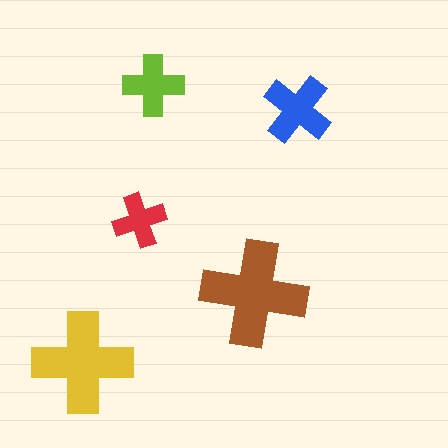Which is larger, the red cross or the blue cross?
The blue one.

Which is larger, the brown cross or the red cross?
The brown one.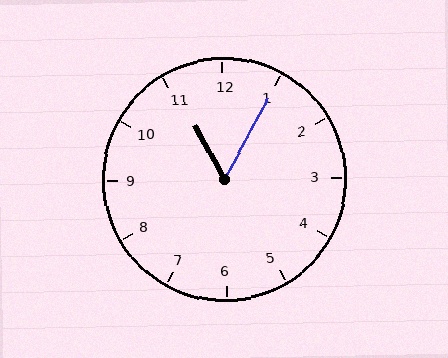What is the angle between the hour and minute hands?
Approximately 58 degrees.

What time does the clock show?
11:05.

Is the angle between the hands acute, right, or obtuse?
It is acute.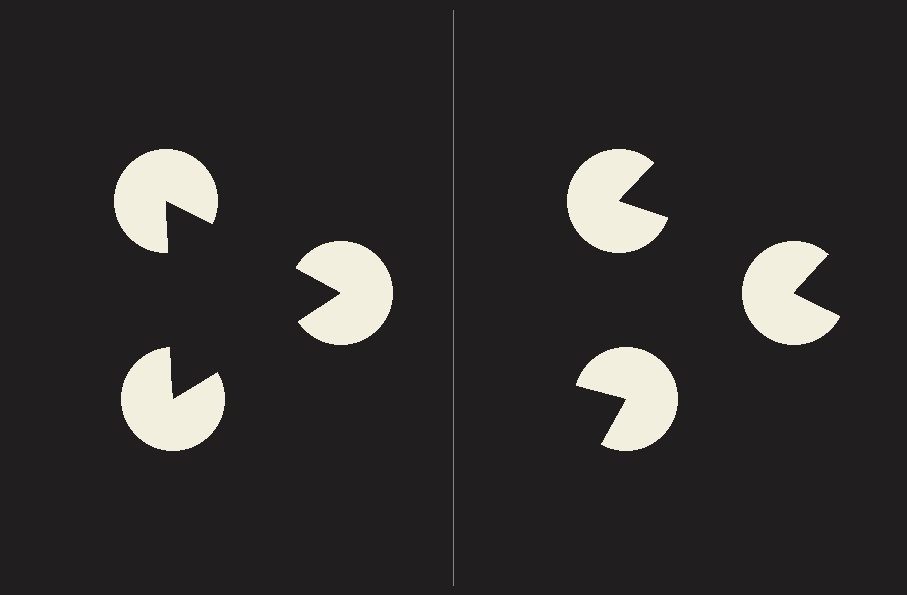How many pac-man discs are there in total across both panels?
6 — 3 on each side.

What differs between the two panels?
The pac-man discs are positioned identically on both sides; only the wedge orientations differ. On the left they align to a triangle; on the right they are misaligned.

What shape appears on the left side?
An illusory triangle.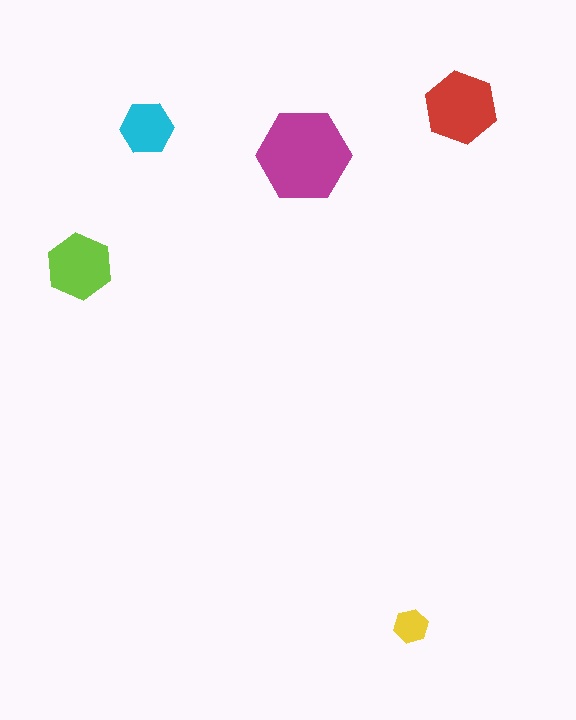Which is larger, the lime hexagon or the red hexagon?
The red one.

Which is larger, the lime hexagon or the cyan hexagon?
The lime one.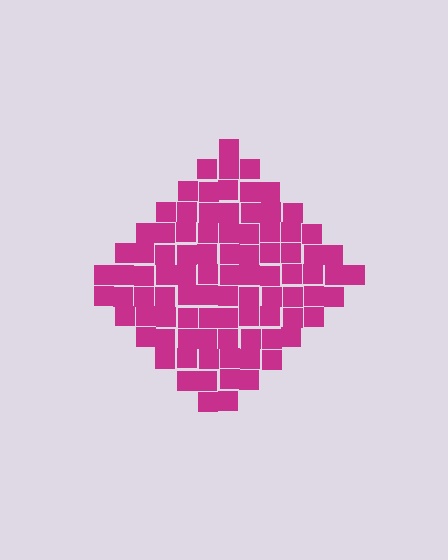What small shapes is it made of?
It is made of small squares.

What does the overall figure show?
The overall figure shows a diamond.